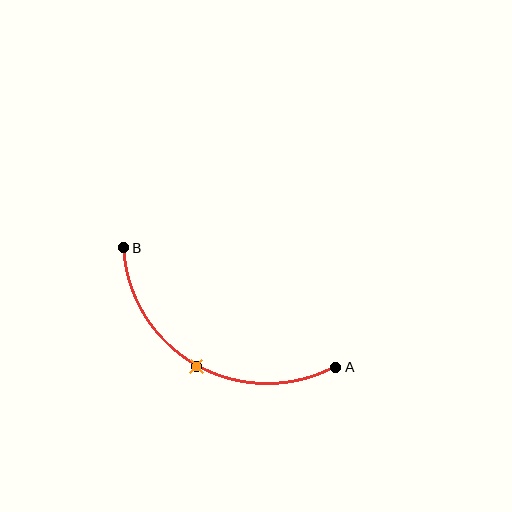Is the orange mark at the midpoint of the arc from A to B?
Yes. The orange mark lies on the arc at equal arc-length from both A and B — it is the arc midpoint.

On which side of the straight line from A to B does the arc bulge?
The arc bulges below the straight line connecting A and B.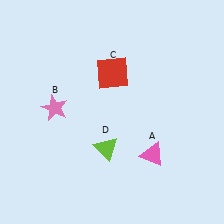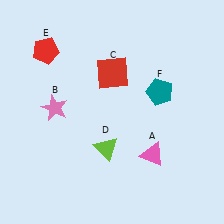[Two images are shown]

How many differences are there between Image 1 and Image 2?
There are 2 differences between the two images.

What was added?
A red pentagon (E), a teal pentagon (F) were added in Image 2.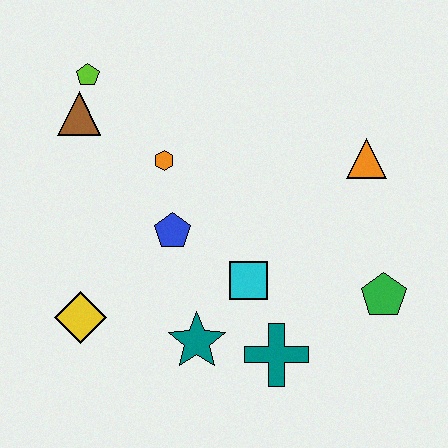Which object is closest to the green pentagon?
The teal cross is closest to the green pentagon.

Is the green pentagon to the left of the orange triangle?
No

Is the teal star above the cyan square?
No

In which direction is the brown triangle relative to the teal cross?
The brown triangle is above the teal cross.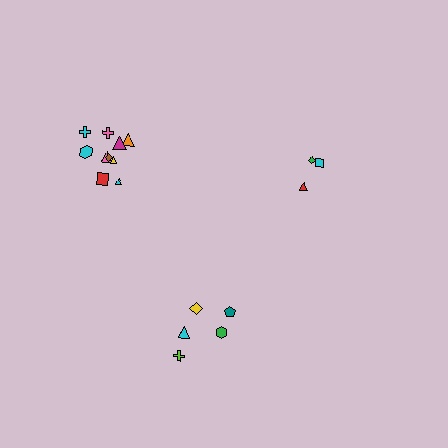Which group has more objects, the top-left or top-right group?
The top-left group.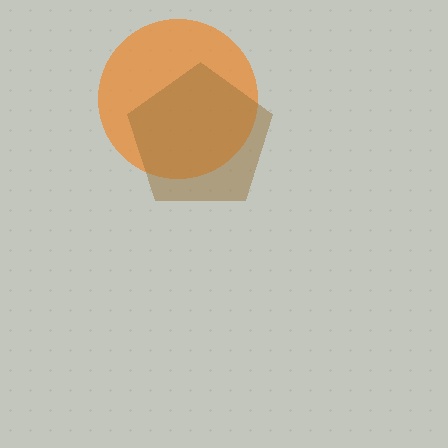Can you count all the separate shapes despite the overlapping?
Yes, there are 2 separate shapes.